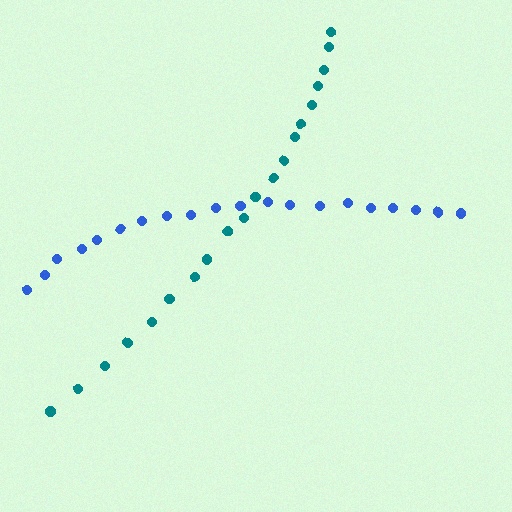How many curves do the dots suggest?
There are 2 distinct paths.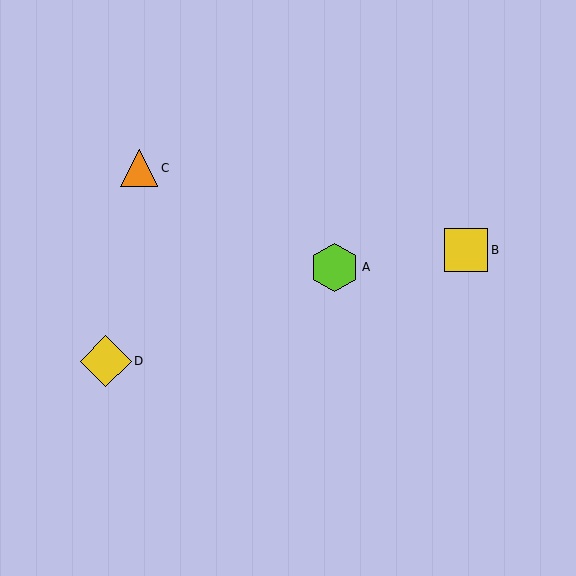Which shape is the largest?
The yellow diamond (labeled D) is the largest.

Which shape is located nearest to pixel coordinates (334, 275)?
The lime hexagon (labeled A) at (335, 267) is nearest to that location.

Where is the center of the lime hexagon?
The center of the lime hexagon is at (335, 267).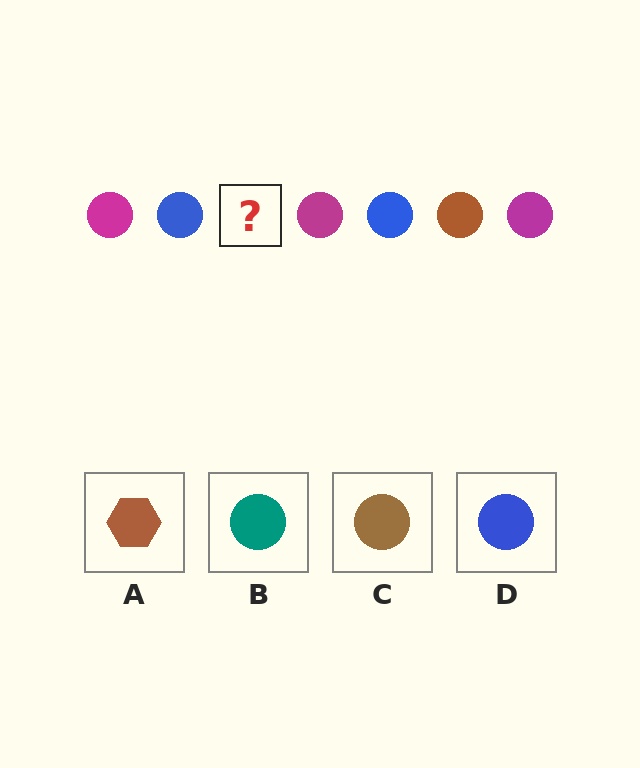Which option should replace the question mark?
Option C.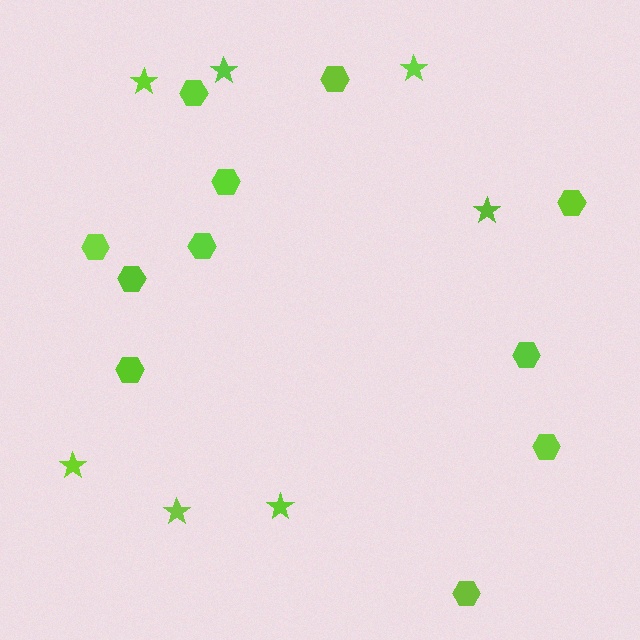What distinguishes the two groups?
There are 2 groups: one group of hexagons (11) and one group of stars (7).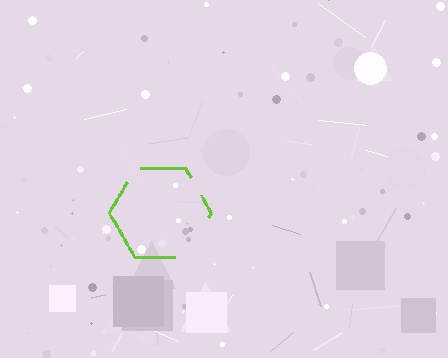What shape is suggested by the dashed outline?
The dashed outline suggests a hexagon.